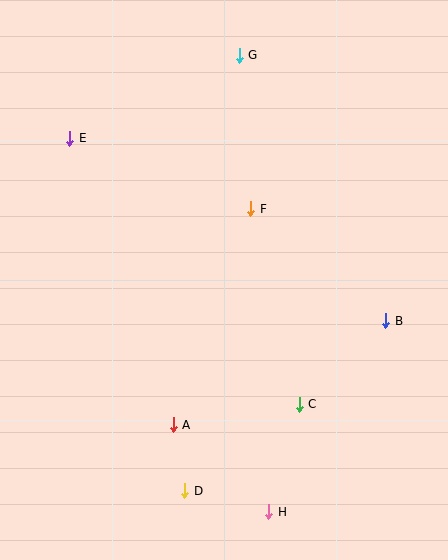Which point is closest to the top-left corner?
Point E is closest to the top-left corner.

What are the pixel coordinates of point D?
Point D is at (185, 491).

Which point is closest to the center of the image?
Point F at (251, 209) is closest to the center.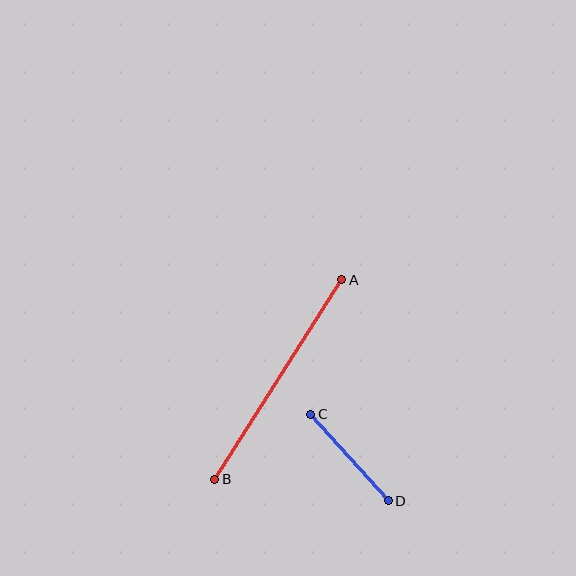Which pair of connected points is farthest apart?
Points A and B are farthest apart.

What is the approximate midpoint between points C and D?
The midpoint is at approximately (349, 458) pixels.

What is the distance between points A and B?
The distance is approximately 236 pixels.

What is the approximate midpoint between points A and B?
The midpoint is at approximately (278, 380) pixels.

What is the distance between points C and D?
The distance is approximately 116 pixels.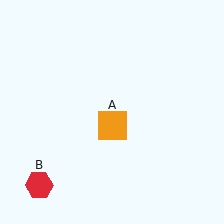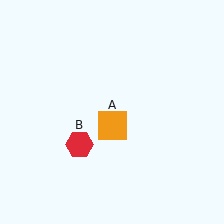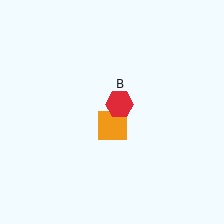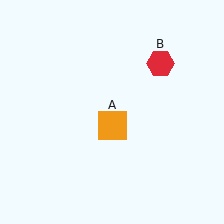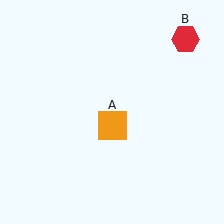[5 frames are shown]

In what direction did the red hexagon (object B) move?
The red hexagon (object B) moved up and to the right.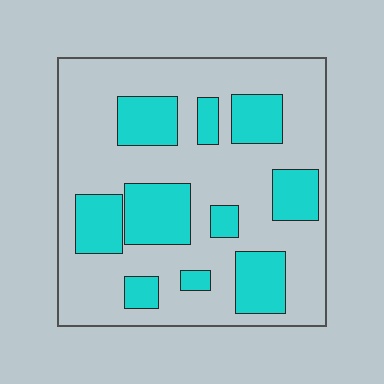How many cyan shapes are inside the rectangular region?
10.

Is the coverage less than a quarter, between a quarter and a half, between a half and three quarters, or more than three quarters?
Between a quarter and a half.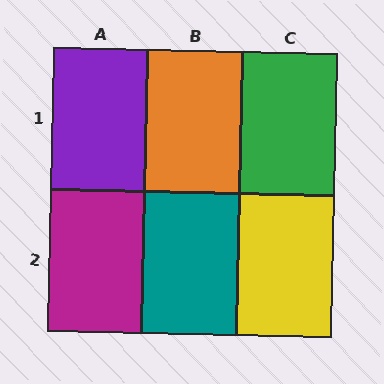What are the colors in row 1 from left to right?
Purple, orange, green.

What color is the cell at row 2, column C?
Yellow.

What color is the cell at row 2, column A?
Magenta.